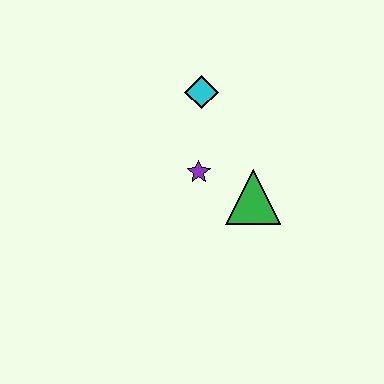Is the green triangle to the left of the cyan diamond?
No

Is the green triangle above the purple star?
No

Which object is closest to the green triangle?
The purple star is closest to the green triangle.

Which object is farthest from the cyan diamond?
The green triangle is farthest from the cyan diamond.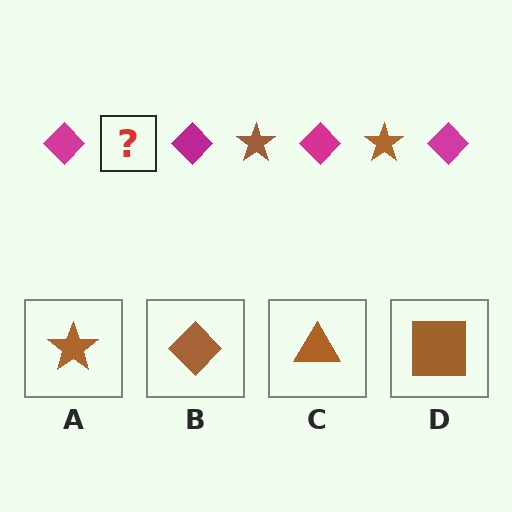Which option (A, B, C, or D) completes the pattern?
A.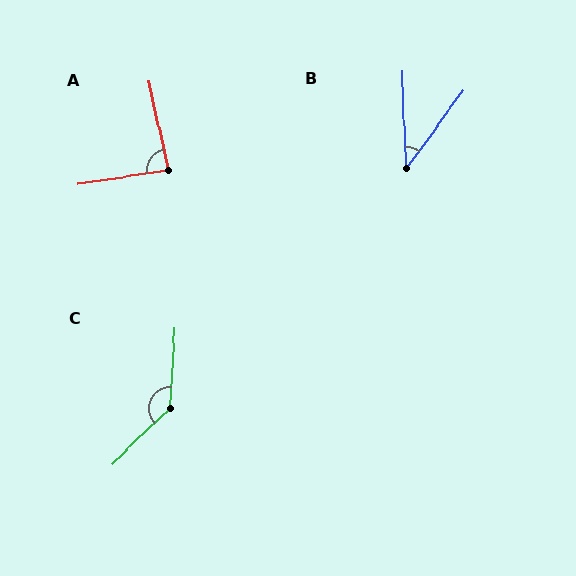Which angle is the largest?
C, at approximately 137 degrees.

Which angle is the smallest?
B, at approximately 38 degrees.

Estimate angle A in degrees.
Approximately 86 degrees.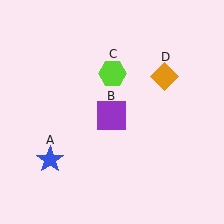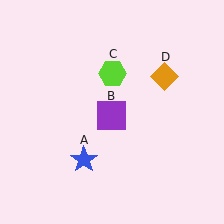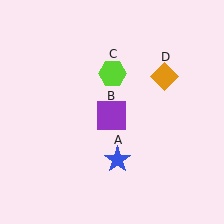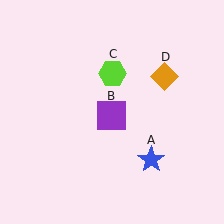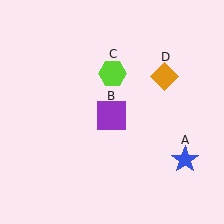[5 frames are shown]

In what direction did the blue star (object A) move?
The blue star (object A) moved right.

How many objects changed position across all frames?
1 object changed position: blue star (object A).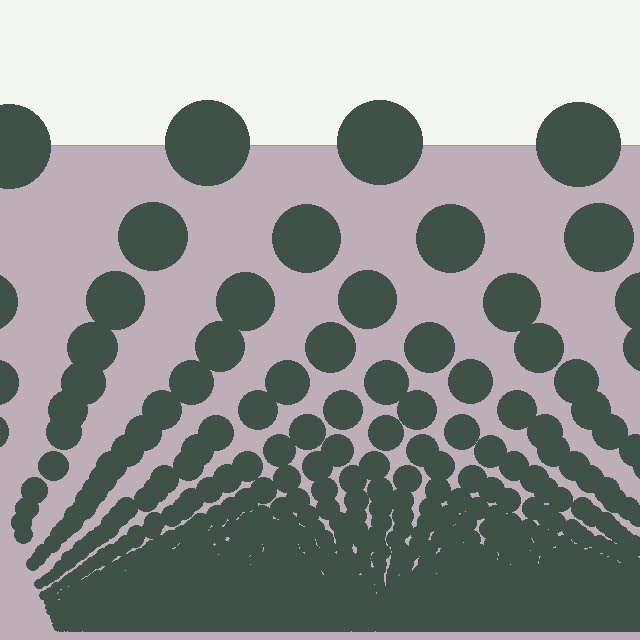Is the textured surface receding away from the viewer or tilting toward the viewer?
The surface appears to tilt toward the viewer. Texture elements get larger and sparser toward the top.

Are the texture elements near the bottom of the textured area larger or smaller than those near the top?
Smaller. The gradient is inverted — elements near the bottom are smaller and denser.